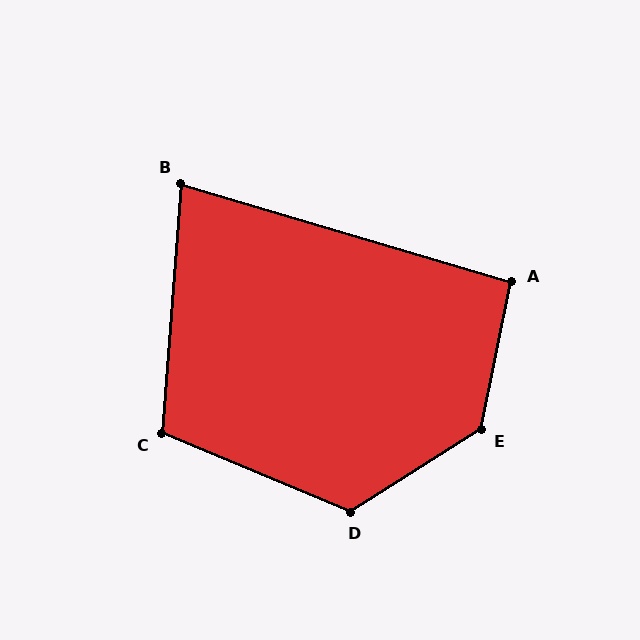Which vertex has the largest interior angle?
E, at approximately 134 degrees.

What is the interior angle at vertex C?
Approximately 108 degrees (obtuse).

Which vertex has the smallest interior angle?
B, at approximately 78 degrees.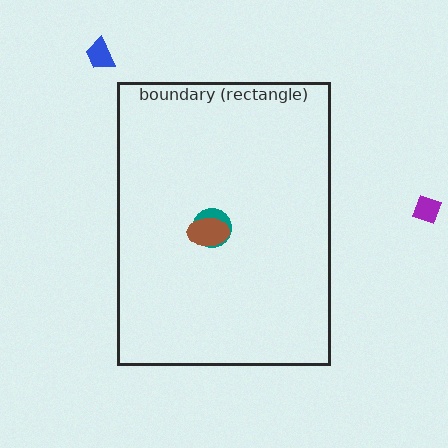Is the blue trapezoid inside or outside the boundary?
Outside.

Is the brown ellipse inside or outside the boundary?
Inside.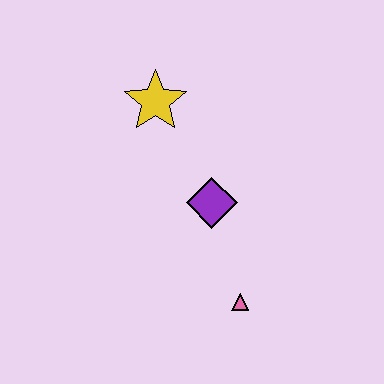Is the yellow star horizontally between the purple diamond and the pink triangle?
No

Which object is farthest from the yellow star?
The pink triangle is farthest from the yellow star.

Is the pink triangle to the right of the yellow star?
Yes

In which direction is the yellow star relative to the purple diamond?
The yellow star is above the purple diamond.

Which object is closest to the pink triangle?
The purple diamond is closest to the pink triangle.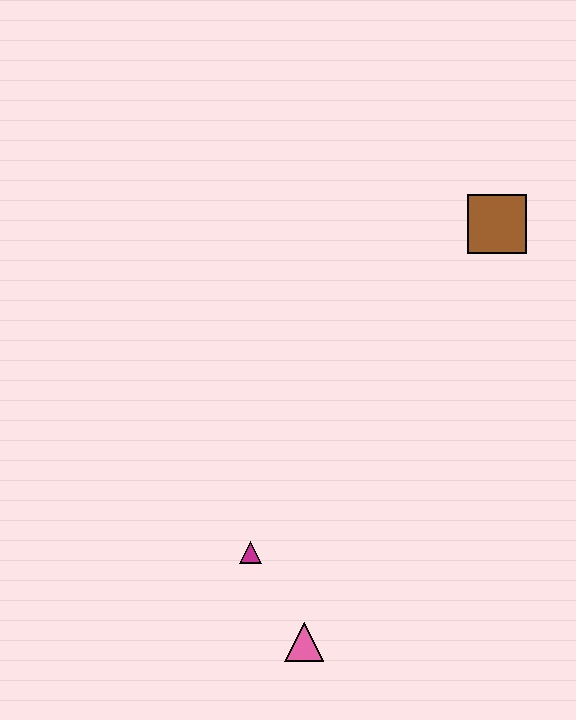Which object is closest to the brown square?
The magenta triangle is closest to the brown square.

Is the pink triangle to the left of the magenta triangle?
No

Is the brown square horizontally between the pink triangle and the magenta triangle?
No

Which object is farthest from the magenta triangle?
The brown square is farthest from the magenta triangle.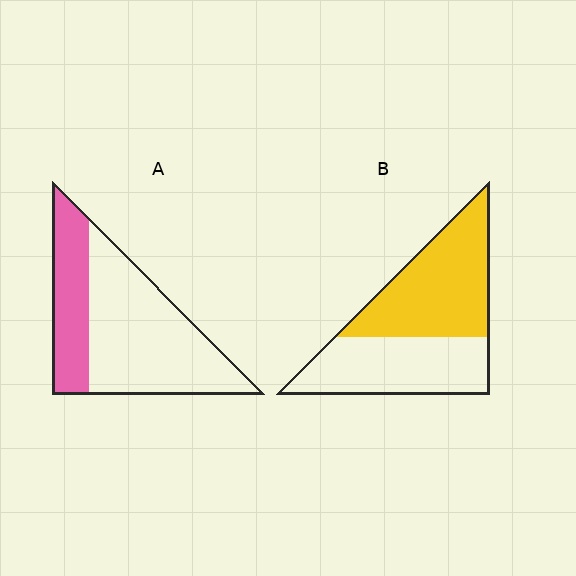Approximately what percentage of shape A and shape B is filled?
A is approximately 30% and B is approximately 55%.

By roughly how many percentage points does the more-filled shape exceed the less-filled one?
By roughly 20 percentage points (B over A).